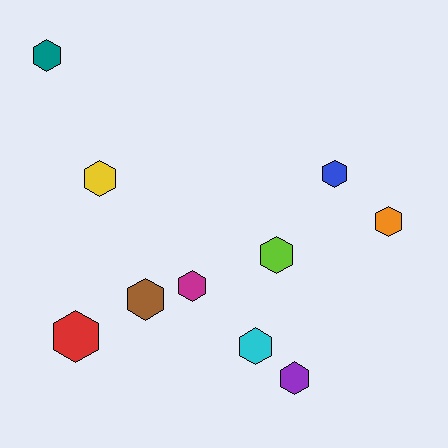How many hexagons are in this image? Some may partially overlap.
There are 10 hexagons.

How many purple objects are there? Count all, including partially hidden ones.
There is 1 purple object.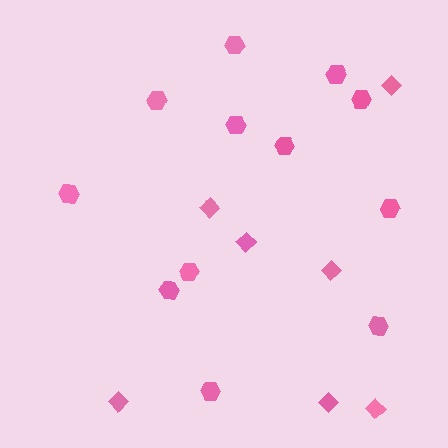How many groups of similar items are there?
There are 2 groups: one group of hexagons (12) and one group of diamonds (7).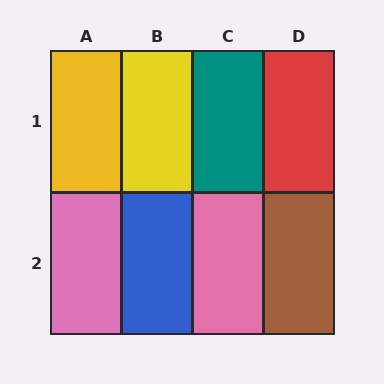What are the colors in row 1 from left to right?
Yellow, yellow, teal, red.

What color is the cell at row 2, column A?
Pink.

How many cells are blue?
1 cell is blue.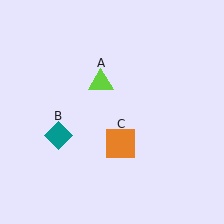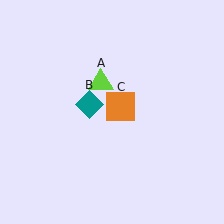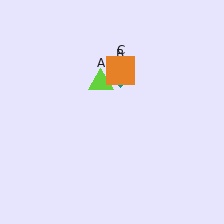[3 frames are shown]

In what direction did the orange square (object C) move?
The orange square (object C) moved up.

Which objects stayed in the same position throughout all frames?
Lime triangle (object A) remained stationary.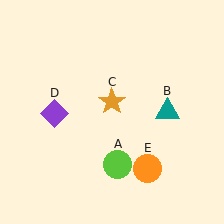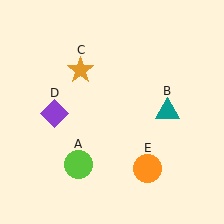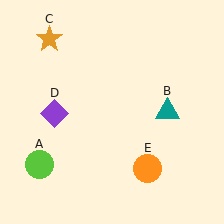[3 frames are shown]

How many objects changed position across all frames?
2 objects changed position: lime circle (object A), orange star (object C).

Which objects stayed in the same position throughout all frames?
Teal triangle (object B) and purple diamond (object D) and orange circle (object E) remained stationary.